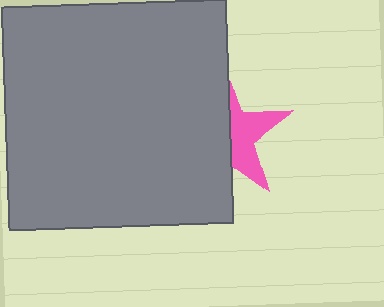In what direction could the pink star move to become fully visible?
The pink star could move right. That would shift it out from behind the gray square entirely.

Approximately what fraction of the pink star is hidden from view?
Roughly 58% of the pink star is hidden behind the gray square.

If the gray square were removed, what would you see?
You would see the complete pink star.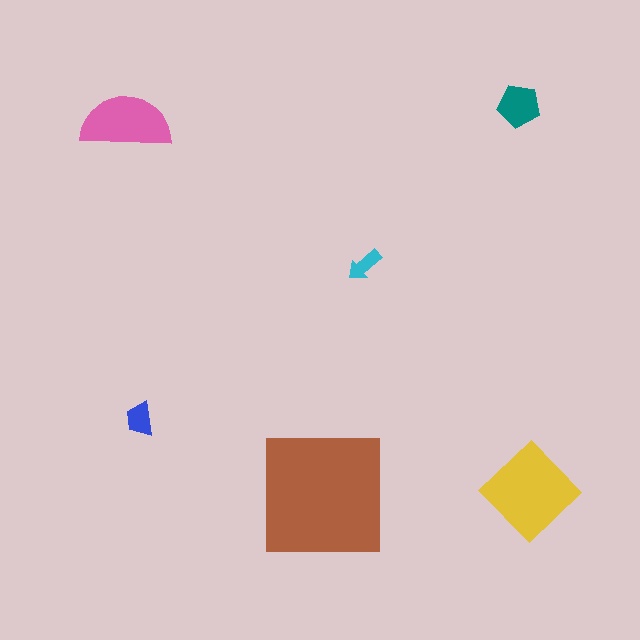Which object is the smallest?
The cyan arrow.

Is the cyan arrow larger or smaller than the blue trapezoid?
Smaller.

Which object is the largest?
The brown square.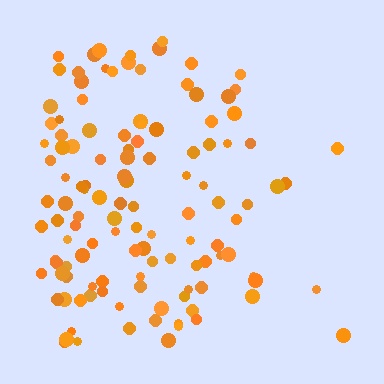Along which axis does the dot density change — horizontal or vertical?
Horizontal.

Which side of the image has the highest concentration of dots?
The left.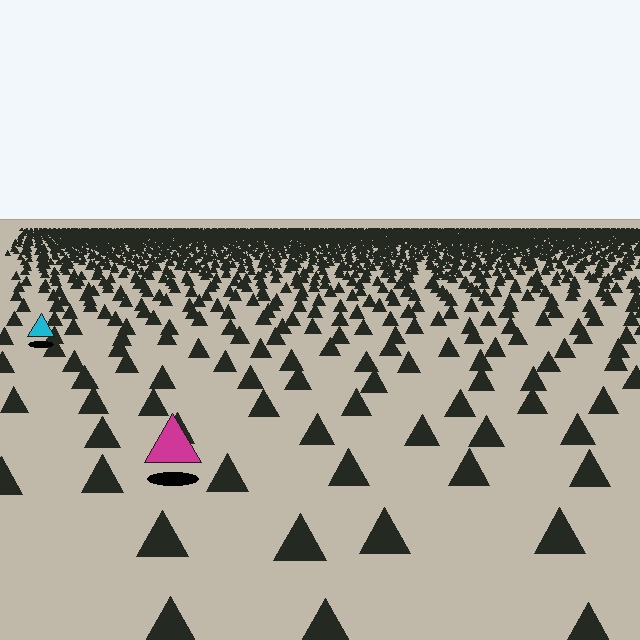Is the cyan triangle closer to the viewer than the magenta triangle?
No. The magenta triangle is closer — you can tell from the texture gradient: the ground texture is coarser near it.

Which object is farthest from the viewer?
The cyan triangle is farthest from the viewer. It appears smaller and the ground texture around it is denser.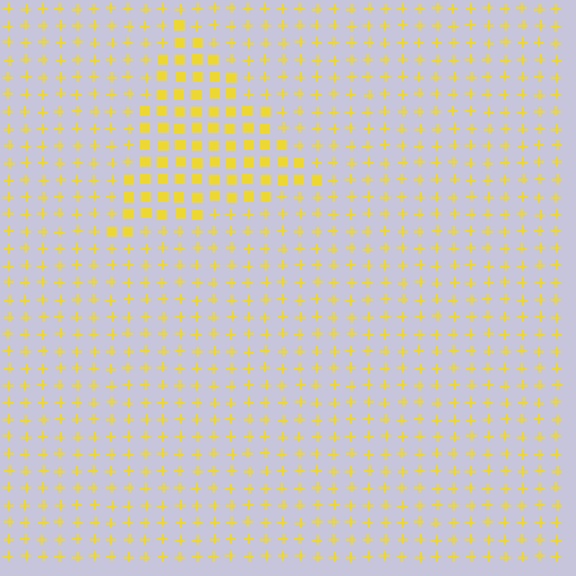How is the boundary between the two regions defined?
The boundary is defined by a change in element shape: squares inside vs. plus signs outside. All elements share the same color and spacing.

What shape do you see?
I see a triangle.